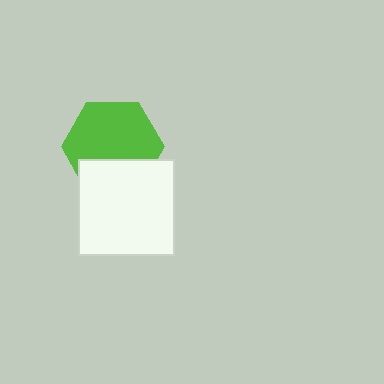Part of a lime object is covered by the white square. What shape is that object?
It is a hexagon.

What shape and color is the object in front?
The object in front is a white square.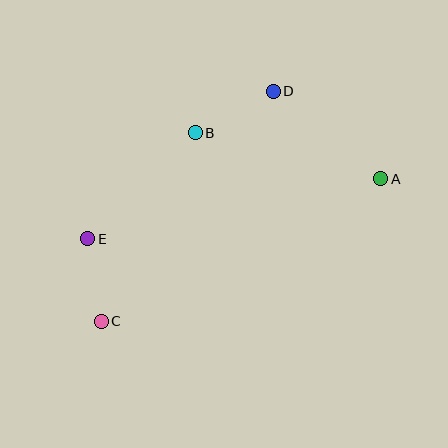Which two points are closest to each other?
Points C and E are closest to each other.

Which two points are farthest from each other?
Points A and C are farthest from each other.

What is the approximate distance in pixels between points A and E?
The distance between A and E is approximately 299 pixels.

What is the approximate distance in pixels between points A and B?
The distance between A and B is approximately 191 pixels.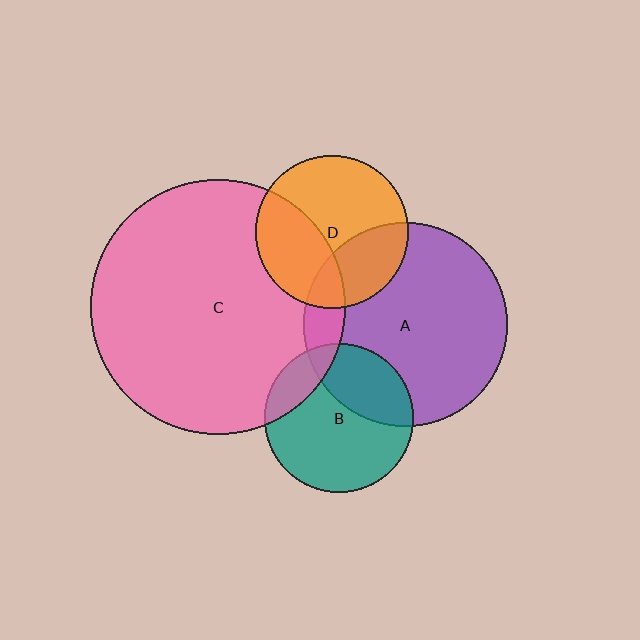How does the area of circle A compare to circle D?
Approximately 1.8 times.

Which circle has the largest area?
Circle C (pink).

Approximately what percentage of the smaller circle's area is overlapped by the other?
Approximately 30%.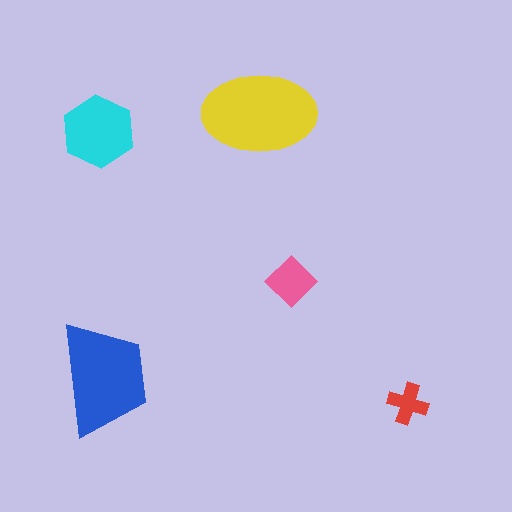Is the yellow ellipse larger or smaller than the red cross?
Larger.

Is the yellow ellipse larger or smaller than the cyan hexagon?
Larger.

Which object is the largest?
The yellow ellipse.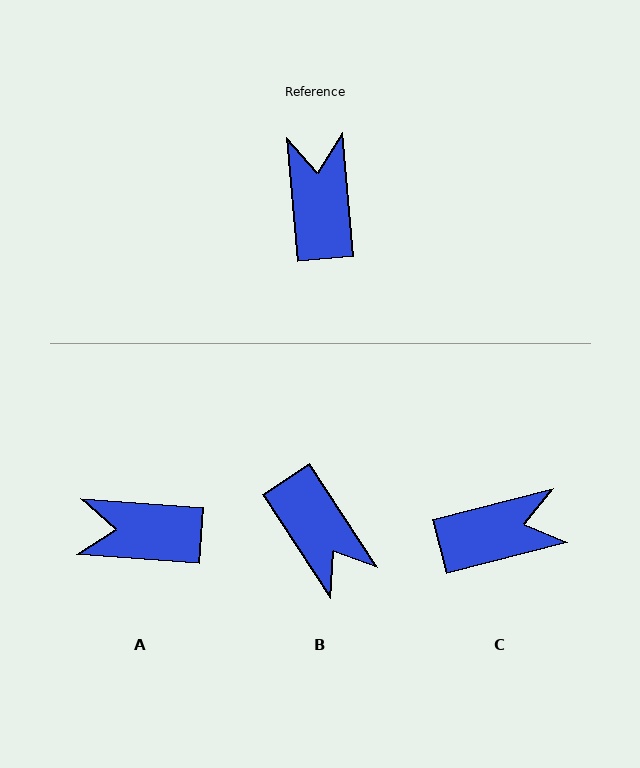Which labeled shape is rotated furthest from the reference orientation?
B, about 152 degrees away.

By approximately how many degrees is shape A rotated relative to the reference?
Approximately 80 degrees counter-clockwise.